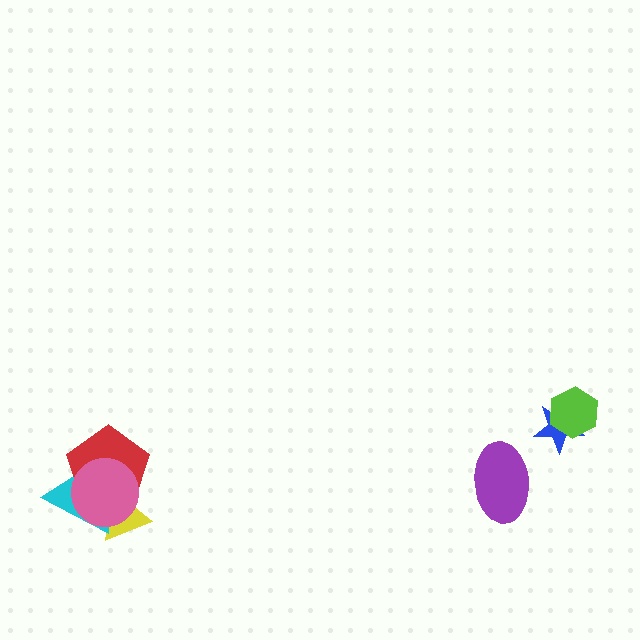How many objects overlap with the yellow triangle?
3 objects overlap with the yellow triangle.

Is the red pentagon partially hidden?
Yes, it is partially covered by another shape.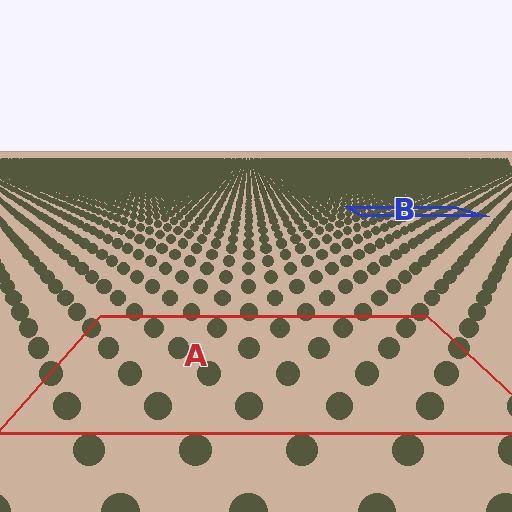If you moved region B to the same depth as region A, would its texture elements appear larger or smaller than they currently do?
They would appear larger. At a closer depth, the same texture elements are projected at a bigger on-screen size.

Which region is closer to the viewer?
Region A is closer. The texture elements there are larger and more spread out.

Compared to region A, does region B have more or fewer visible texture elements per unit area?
Region B has more texture elements per unit area — they are packed more densely because it is farther away.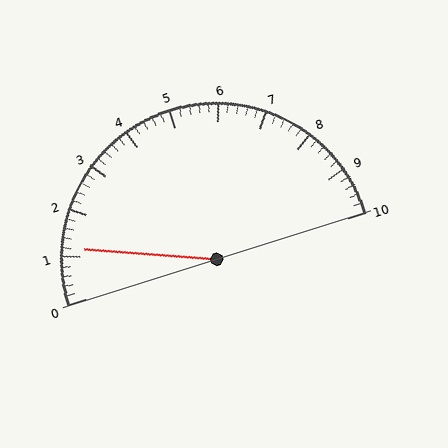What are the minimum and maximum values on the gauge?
The gauge ranges from 0 to 10.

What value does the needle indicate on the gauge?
The needle indicates approximately 1.2.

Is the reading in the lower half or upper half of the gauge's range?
The reading is in the lower half of the range (0 to 10).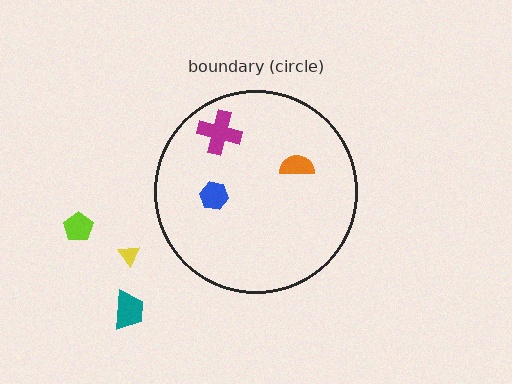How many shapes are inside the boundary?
3 inside, 3 outside.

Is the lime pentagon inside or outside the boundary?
Outside.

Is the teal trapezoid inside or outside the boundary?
Outside.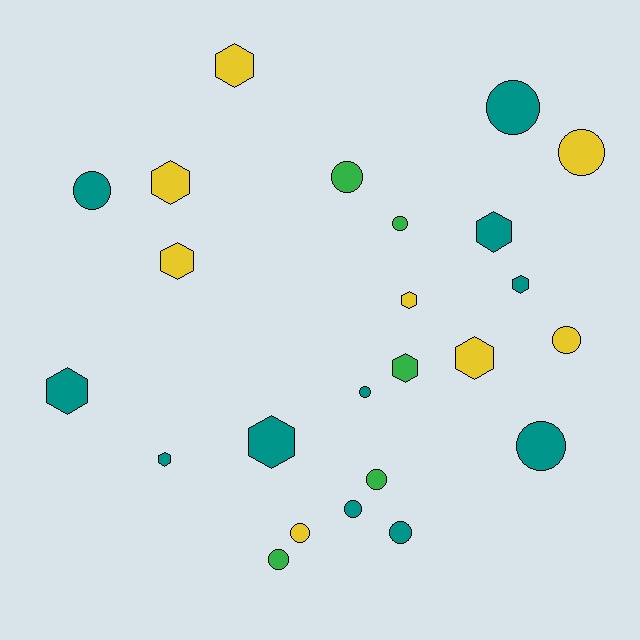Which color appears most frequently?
Teal, with 11 objects.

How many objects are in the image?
There are 24 objects.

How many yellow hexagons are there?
There are 5 yellow hexagons.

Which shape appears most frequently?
Circle, with 13 objects.